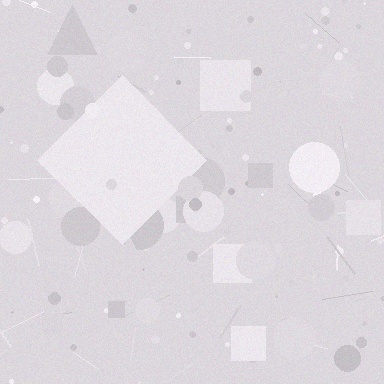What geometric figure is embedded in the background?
A diamond is embedded in the background.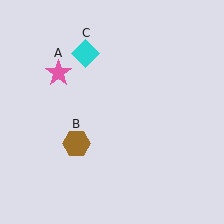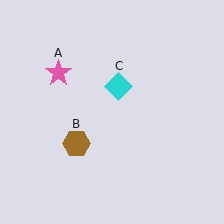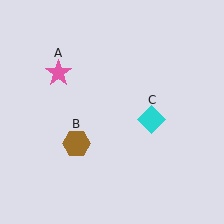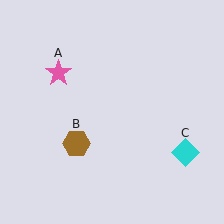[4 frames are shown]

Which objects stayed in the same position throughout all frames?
Pink star (object A) and brown hexagon (object B) remained stationary.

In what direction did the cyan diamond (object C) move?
The cyan diamond (object C) moved down and to the right.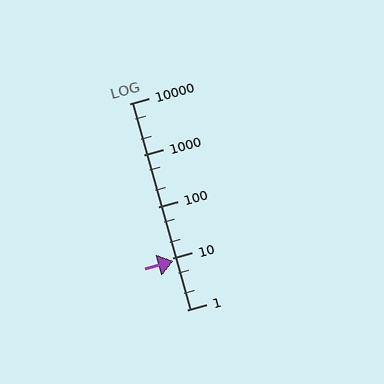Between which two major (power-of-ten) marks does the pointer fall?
The pointer is between 1 and 10.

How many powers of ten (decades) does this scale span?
The scale spans 4 decades, from 1 to 10000.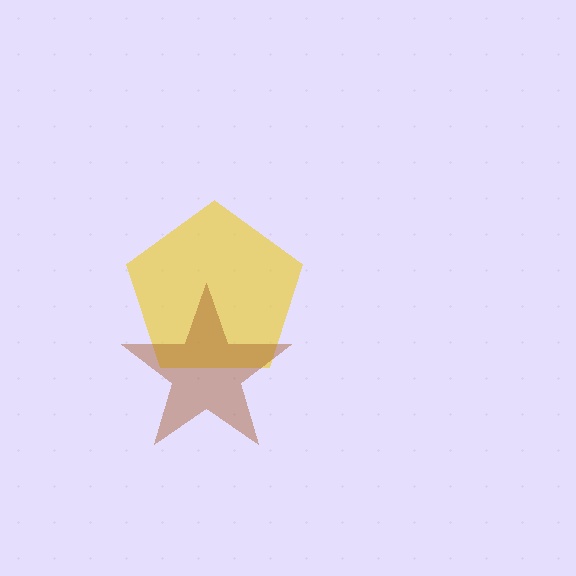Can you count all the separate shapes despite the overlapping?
Yes, there are 2 separate shapes.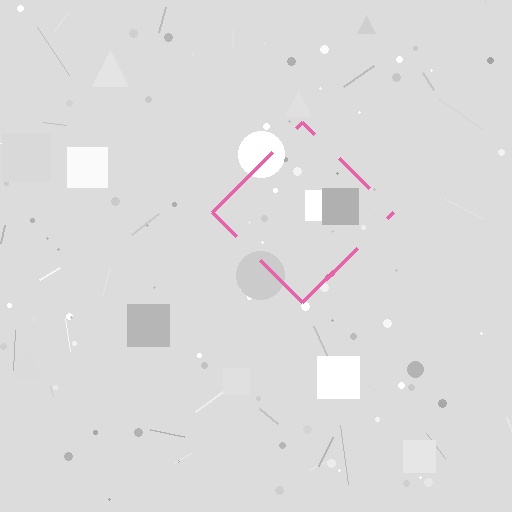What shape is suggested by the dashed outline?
The dashed outline suggests a diamond.